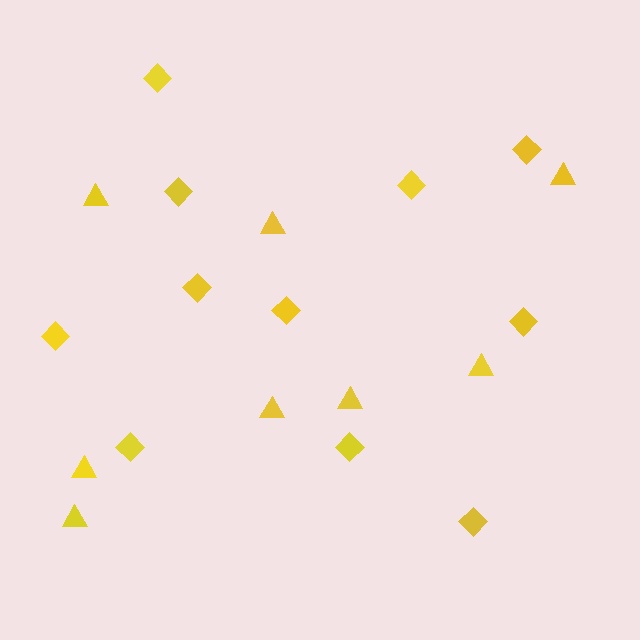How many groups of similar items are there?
There are 2 groups: one group of triangles (8) and one group of diamonds (11).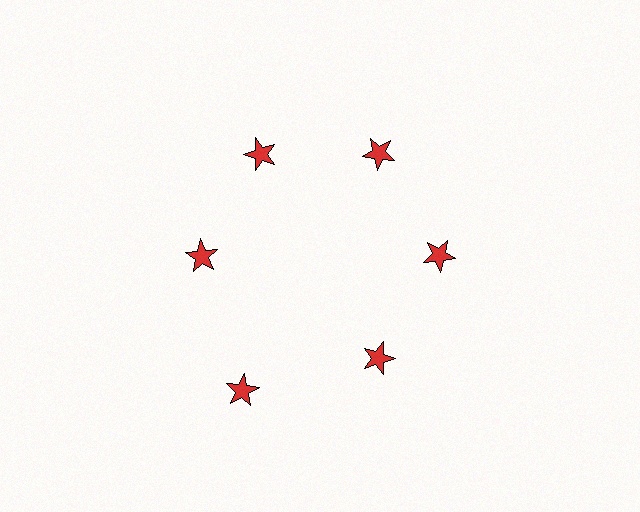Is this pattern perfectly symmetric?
No. The 6 red stars are arranged in a ring, but one element near the 7 o'clock position is pushed outward from the center, breaking the 6-fold rotational symmetry.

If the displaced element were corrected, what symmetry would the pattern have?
It would have 6-fold rotational symmetry — the pattern would map onto itself every 60 degrees.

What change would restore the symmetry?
The symmetry would be restored by moving it inward, back onto the ring so that all 6 stars sit at equal angles and equal distance from the center.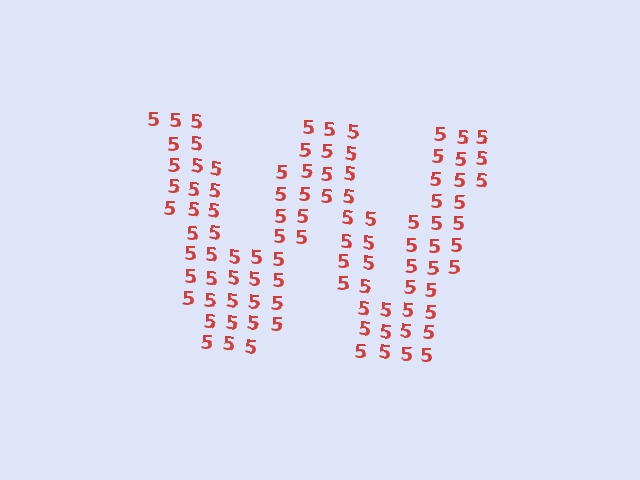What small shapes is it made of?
It is made of small digit 5's.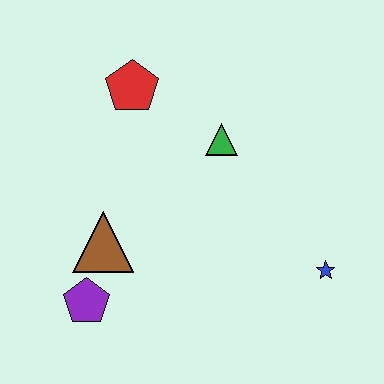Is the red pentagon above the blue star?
Yes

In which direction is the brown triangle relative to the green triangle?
The brown triangle is to the left of the green triangle.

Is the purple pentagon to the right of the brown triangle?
No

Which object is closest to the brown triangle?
The purple pentagon is closest to the brown triangle.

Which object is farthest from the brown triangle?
The blue star is farthest from the brown triangle.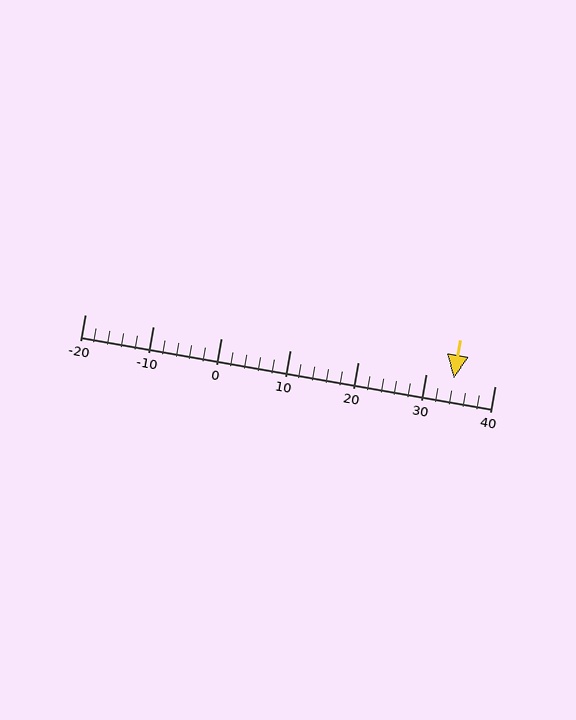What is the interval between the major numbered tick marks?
The major tick marks are spaced 10 units apart.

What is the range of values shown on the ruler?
The ruler shows values from -20 to 40.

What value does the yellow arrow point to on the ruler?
The yellow arrow points to approximately 34.